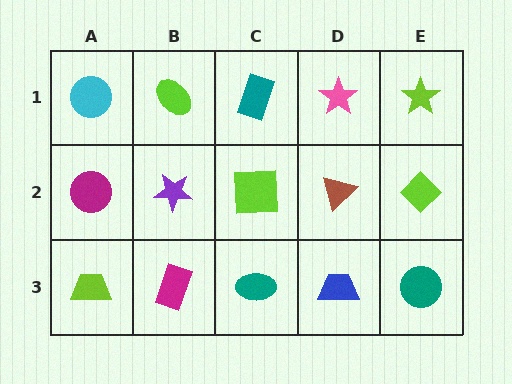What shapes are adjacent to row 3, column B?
A purple star (row 2, column B), a lime trapezoid (row 3, column A), a teal ellipse (row 3, column C).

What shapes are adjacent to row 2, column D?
A pink star (row 1, column D), a blue trapezoid (row 3, column D), a lime square (row 2, column C), a lime diamond (row 2, column E).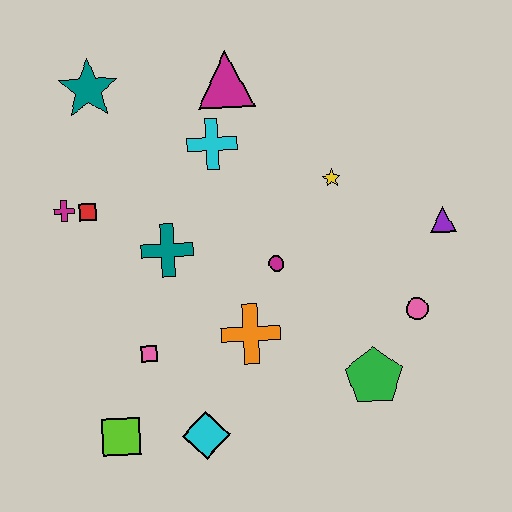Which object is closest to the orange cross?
The magenta circle is closest to the orange cross.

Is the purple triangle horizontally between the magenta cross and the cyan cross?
No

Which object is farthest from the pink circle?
The teal star is farthest from the pink circle.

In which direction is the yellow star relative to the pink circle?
The yellow star is above the pink circle.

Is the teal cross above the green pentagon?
Yes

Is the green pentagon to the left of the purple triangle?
Yes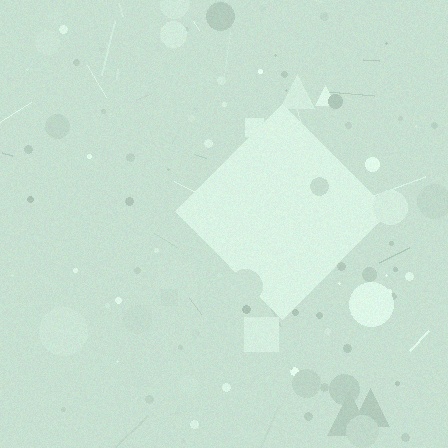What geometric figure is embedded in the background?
A diamond is embedded in the background.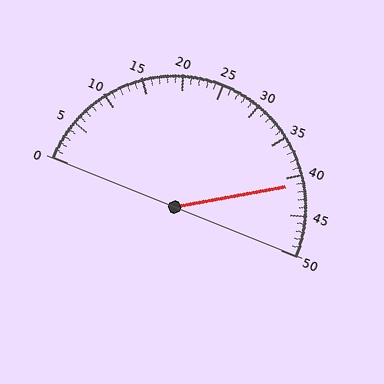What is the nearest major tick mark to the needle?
The nearest major tick mark is 40.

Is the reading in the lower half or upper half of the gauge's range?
The reading is in the upper half of the range (0 to 50).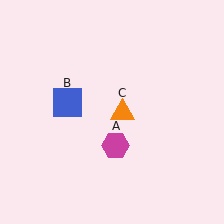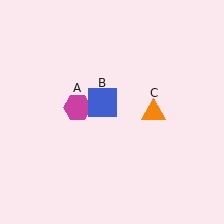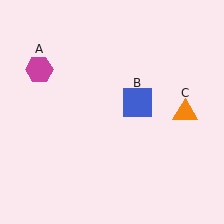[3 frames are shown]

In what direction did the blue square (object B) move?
The blue square (object B) moved right.